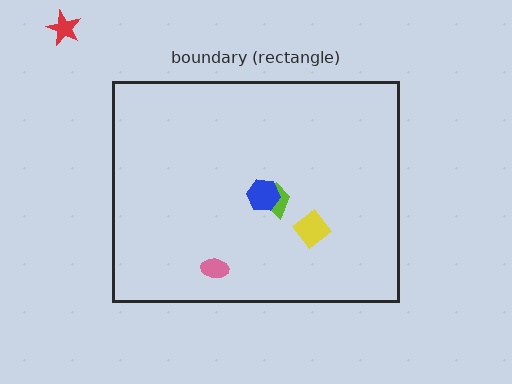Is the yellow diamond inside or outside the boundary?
Inside.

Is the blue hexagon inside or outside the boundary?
Inside.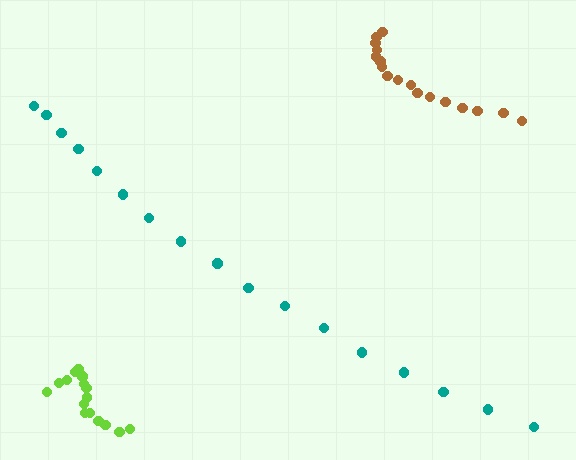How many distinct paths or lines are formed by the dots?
There are 3 distinct paths.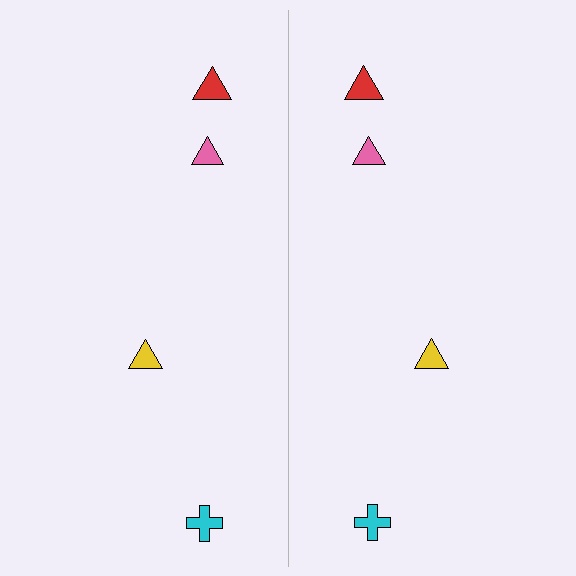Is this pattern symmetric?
Yes, this pattern has bilateral (reflection) symmetry.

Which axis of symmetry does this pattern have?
The pattern has a vertical axis of symmetry running through the center of the image.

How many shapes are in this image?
There are 8 shapes in this image.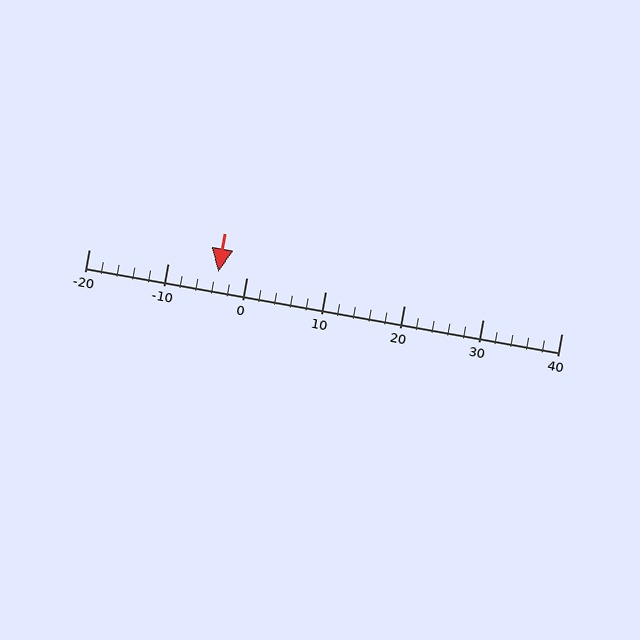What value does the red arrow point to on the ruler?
The red arrow points to approximately -4.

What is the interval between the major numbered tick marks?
The major tick marks are spaced 10 units apart.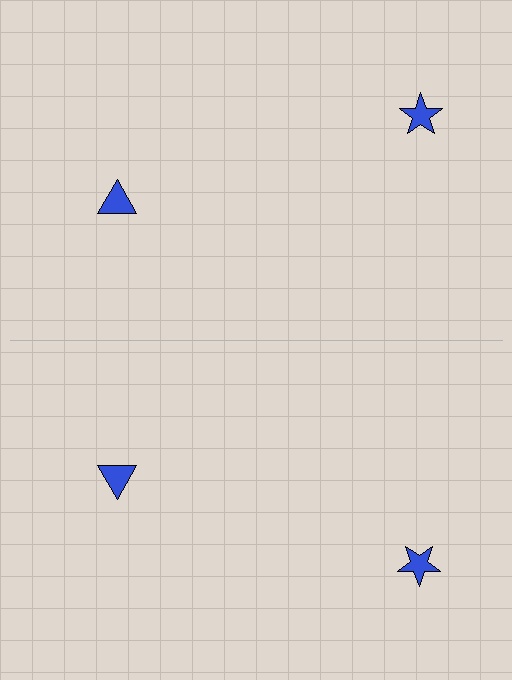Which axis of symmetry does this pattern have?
The pattern has a horizontal axis of symmetry running through the center of the image.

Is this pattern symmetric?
Yes, this pattern has bilateral (reflection) symmetry.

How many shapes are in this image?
There are 4 shapes in this image.